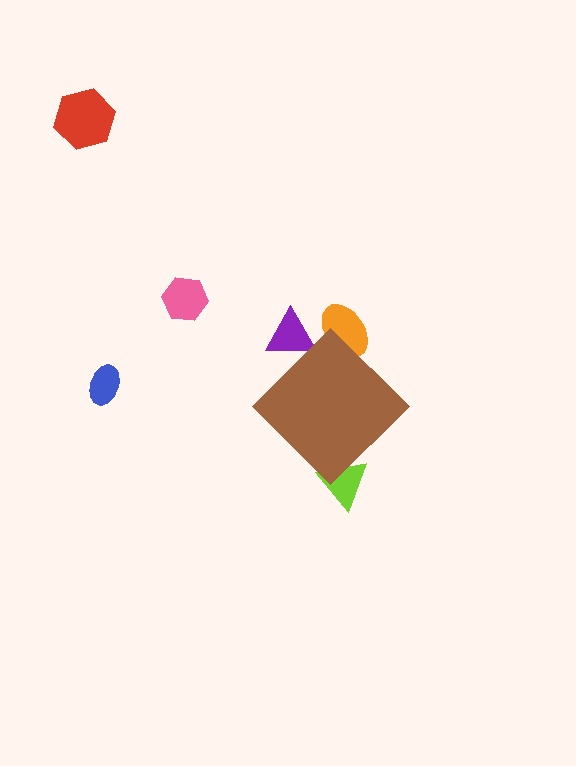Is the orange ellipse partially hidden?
Yes, the orange ellipse is partially hidden behind the brown diamond.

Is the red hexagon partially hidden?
No, the red hexagon is fully visible.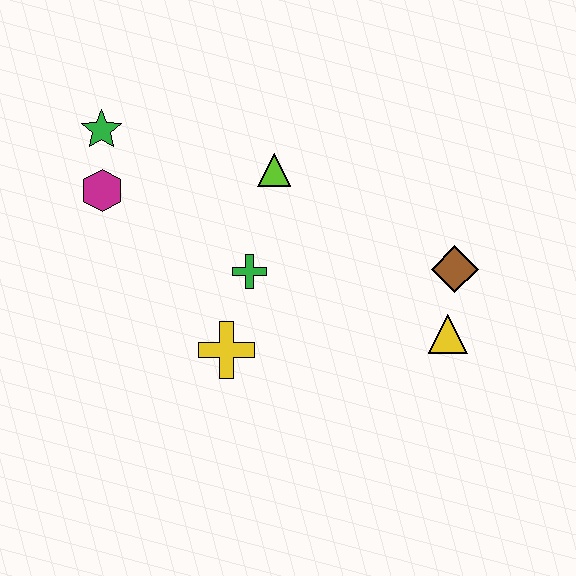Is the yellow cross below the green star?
Yes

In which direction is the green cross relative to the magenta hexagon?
The green cross is to the right of the magenta hexagon.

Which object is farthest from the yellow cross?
The green star is farthest from the yellow cross.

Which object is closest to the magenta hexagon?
The green star is closest to the magenta hexagon.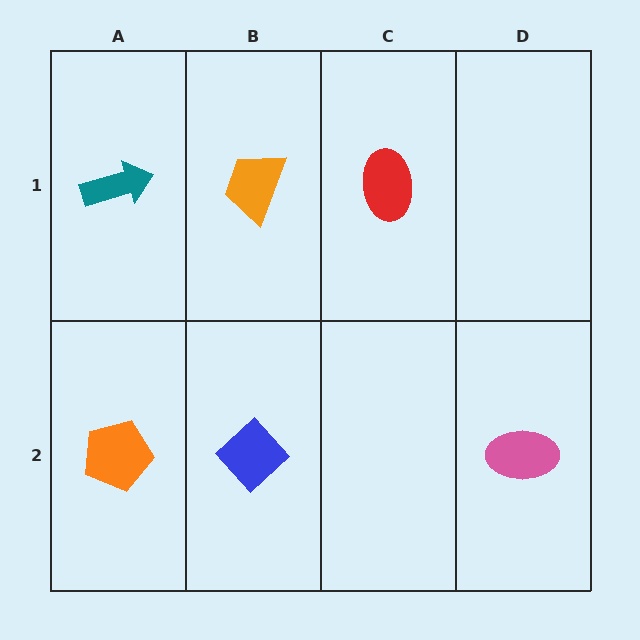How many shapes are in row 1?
3 shapes.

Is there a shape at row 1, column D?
No, that cell is empty.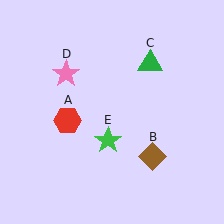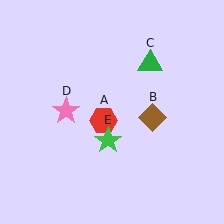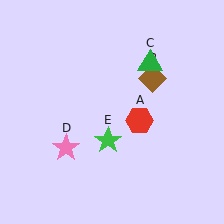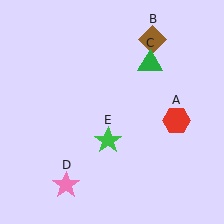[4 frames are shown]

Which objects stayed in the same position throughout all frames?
Green triangle (object C) and green star (object E) remained stationary.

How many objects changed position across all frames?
3 objects changed position: red hexagon (object A), brown diamond (object B), pink star (object D).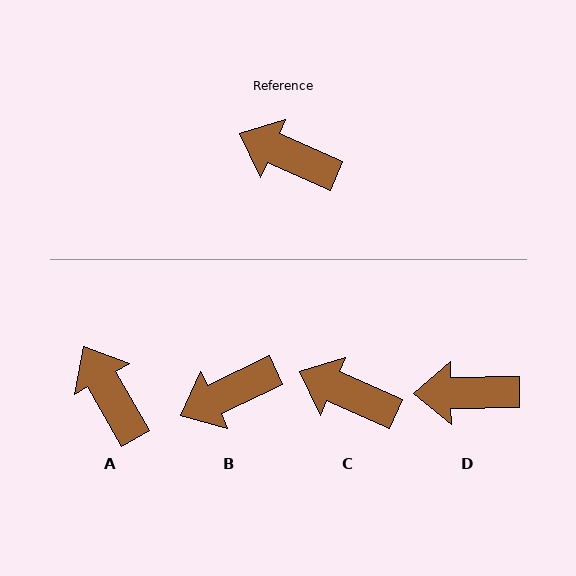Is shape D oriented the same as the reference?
No, it is off by about 24 degrees.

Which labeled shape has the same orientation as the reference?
C.